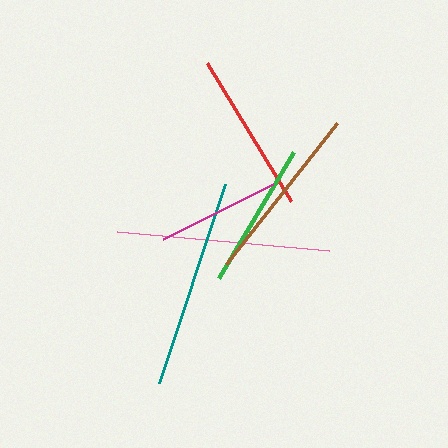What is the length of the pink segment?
The pink segment is approximately 213 pixels long.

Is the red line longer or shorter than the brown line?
The brown line is longer than the red line.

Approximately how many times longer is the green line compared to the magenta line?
The green line is approximately 1.2 times the length of the magenta line.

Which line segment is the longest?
The pink line is the longest at approximately 213 pixels.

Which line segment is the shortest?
The magenta line is the shortest at approximately 123 pixels.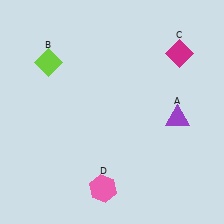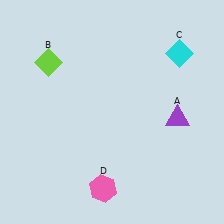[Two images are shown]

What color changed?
The diamond (C) changed from magenta in Image 1 to cyan in Image 2.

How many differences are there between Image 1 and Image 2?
There is 1 difference between the two images.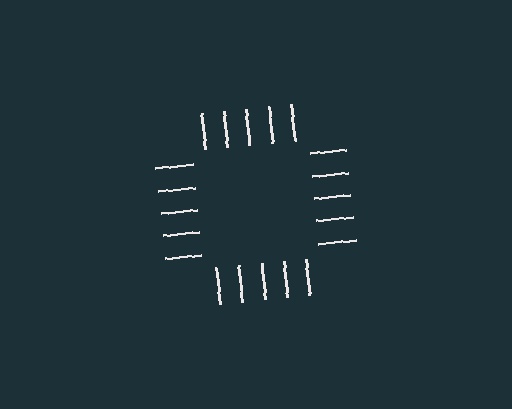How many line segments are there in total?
20 — 5 along each of the 4 edges.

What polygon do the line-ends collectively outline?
An illusory square — the line segments terminate on its edges but no continuous stroke is drawn.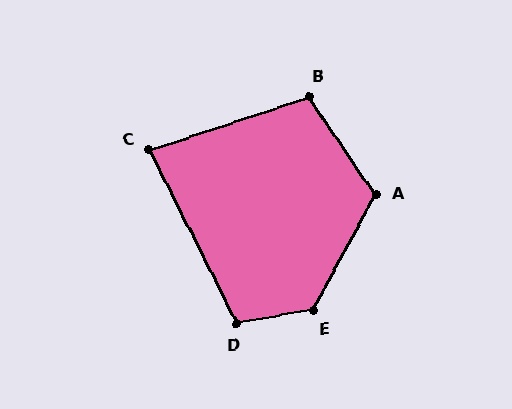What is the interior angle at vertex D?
Approximately 107 degrees (obtuse).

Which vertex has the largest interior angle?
E, at approximately 128 degrees.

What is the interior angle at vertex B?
Approximately 106 degrees (obtuse).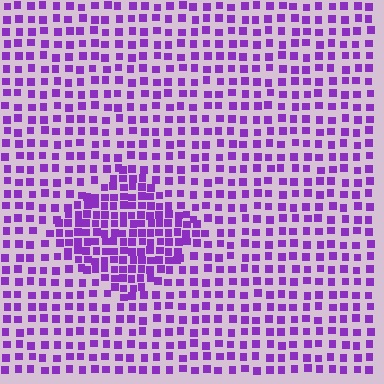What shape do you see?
I see a diamond.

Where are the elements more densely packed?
The elements are more densely packed inside the diamond boundary.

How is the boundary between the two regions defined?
The boundary is defined by a change in element density (approximately 1.9x ratio). All elements are the same color, size, and shape.